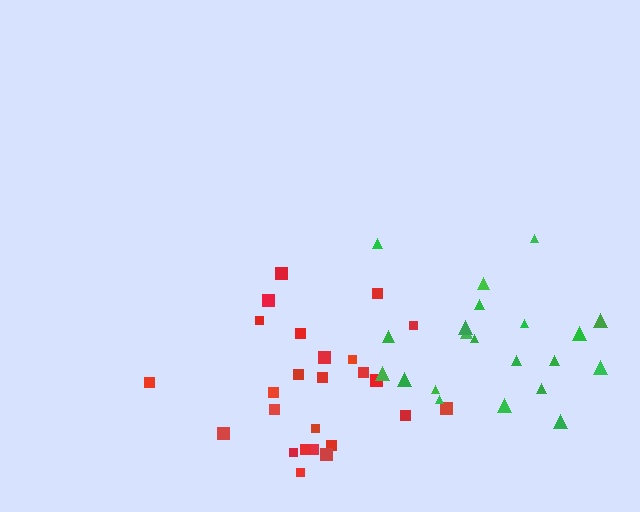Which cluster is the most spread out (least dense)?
Green.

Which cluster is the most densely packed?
Red.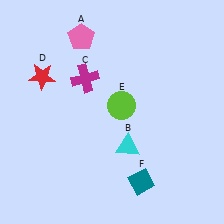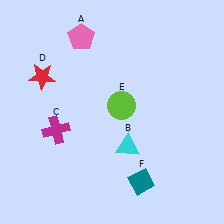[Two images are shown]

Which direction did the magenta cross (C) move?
The magenta cross (C) moved down.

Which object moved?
The magenta cross (C) moved down.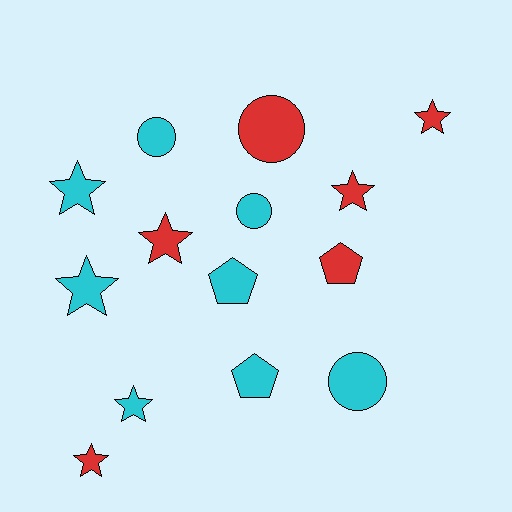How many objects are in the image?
There are 14 objects.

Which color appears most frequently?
Cyan, with 8 objects.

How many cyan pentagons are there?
There are 2 cyan pentagons.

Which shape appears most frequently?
Star, with 7 objects.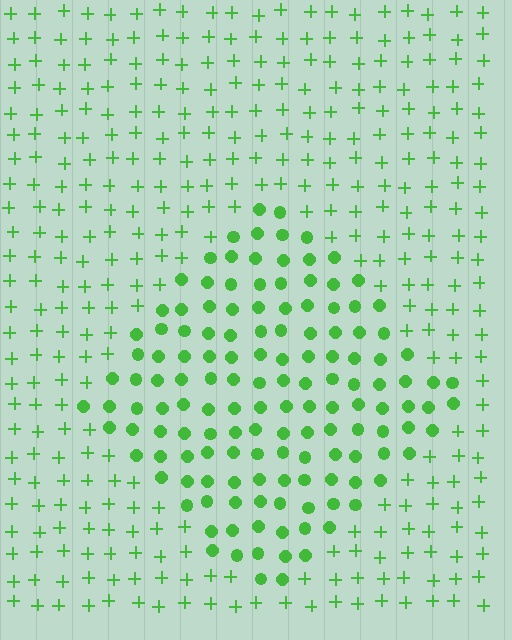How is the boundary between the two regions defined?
The boundary is defined by a change in element shape: circles inside vs. plus signs outside. All elements share the same color and spacing.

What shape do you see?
I see a diamond.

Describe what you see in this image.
The image is filled with small green elements arranged in a uniform grid. A diamond-shaped region contains circles, while the surrounding area contains plus signs. The boundary is defined purely by the change in element shape.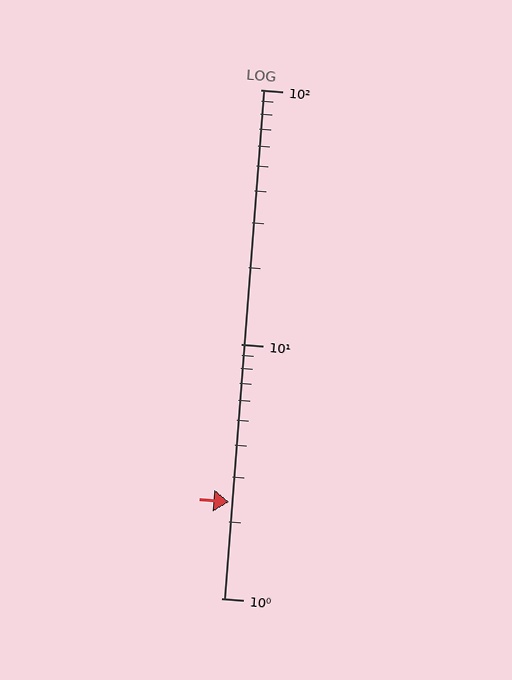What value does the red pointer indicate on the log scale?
The pointer indicates approximately 2.4.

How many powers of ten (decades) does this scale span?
The scale spans 2 decades, from 1 to 100.